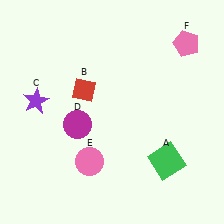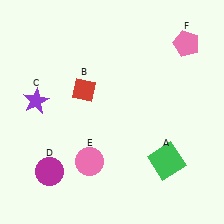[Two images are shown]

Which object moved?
The magenta circle (D) moved down.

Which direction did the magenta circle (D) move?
The magenta circle (D) moved down.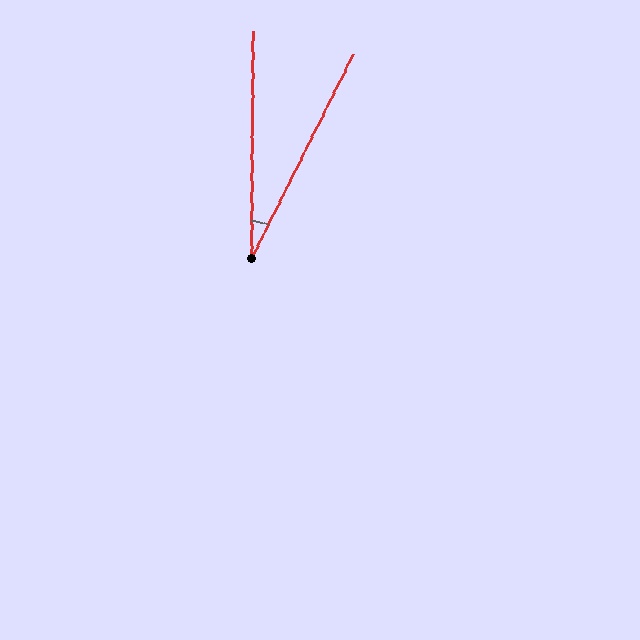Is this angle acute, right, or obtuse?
It is acute.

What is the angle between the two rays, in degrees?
Approximately 26 degrees.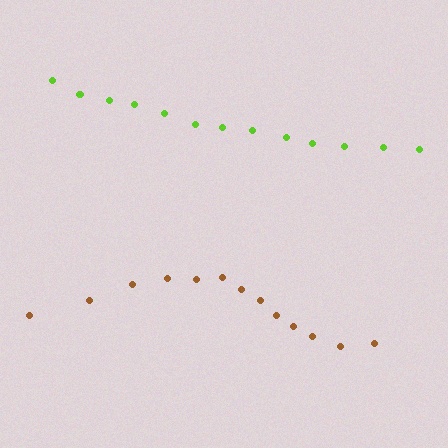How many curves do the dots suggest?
There are 2 distinct paths.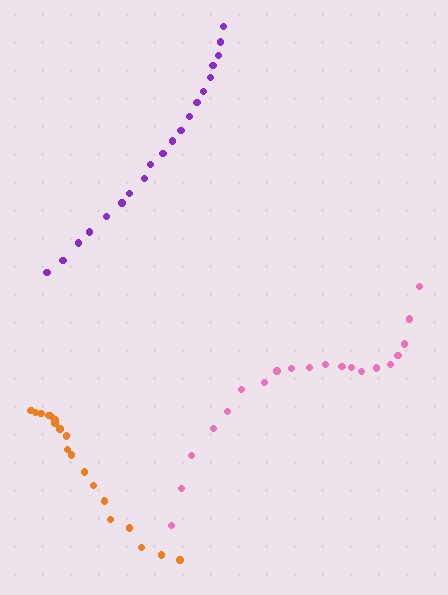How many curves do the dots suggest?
There are 3 distinct paths.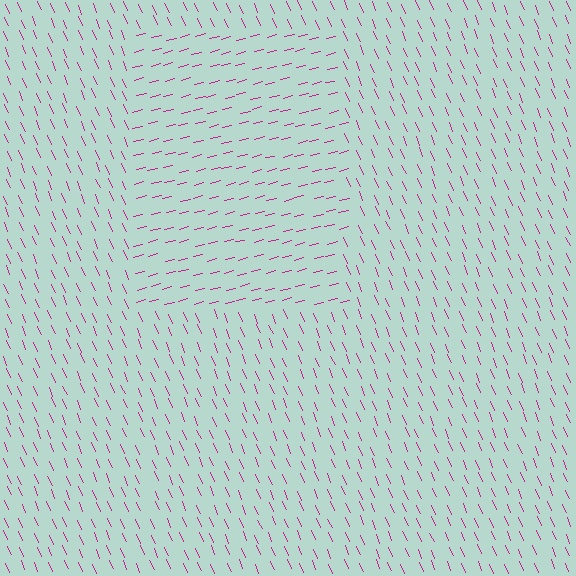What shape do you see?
I see a rectangle.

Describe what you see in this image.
The image is filled with small magenta line segments. A rectangle region in the image has lines oriented differently from the surrounding lines, creating a visible texture boundary.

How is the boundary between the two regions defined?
The boundary is defined purely by a change in line orientation (approximately 81 degrees difference). All lines are the same color and thickness.